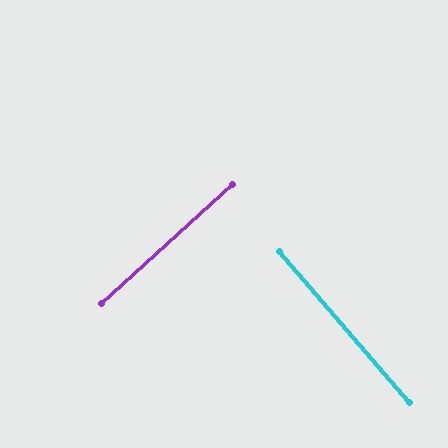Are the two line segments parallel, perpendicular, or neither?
Perpendicular — they meet at approximately 88°.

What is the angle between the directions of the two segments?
Approximately 88 degrees.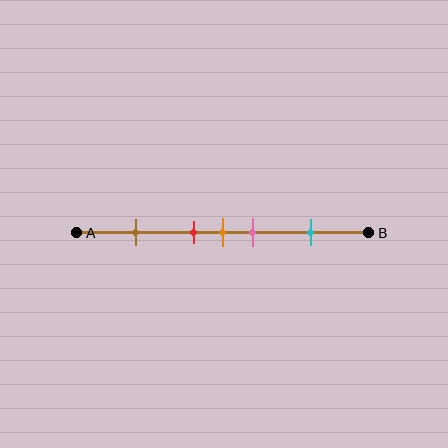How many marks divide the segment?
There are 5 marks dividing the segment.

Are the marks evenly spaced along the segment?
No, the marks are not evenly spaced.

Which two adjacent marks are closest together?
The red and orange marks are the closest adjacent pair.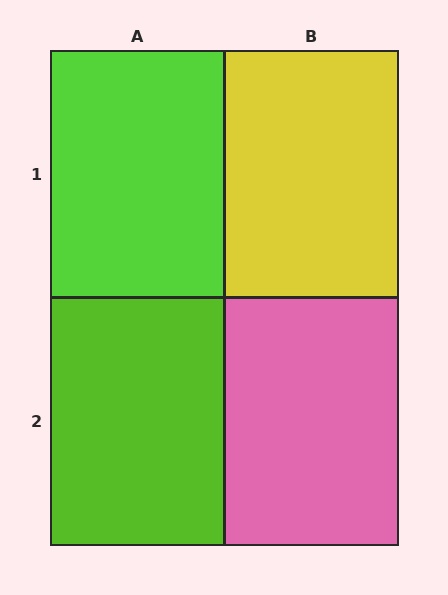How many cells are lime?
2 cells are lime.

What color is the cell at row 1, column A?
Lime.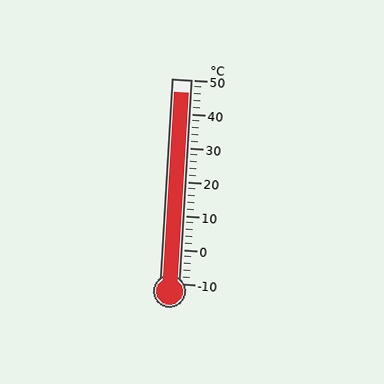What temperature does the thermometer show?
The thermometer shows approximately 46°C.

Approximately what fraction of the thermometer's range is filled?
The thermometer is filled to approximately 95% of its range.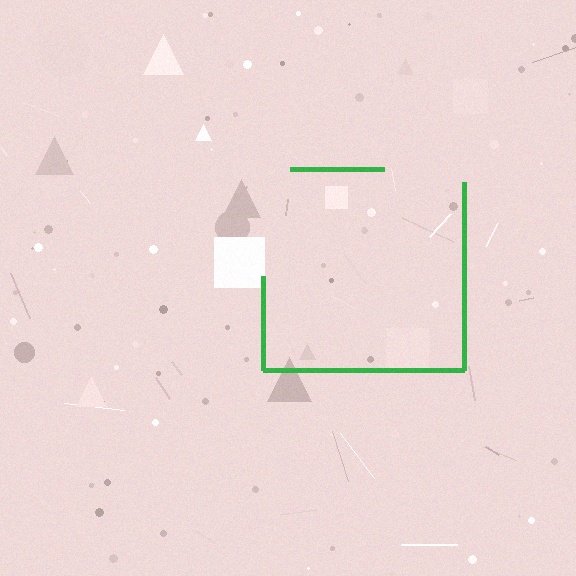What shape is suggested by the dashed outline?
The dashed outline suggests a square.